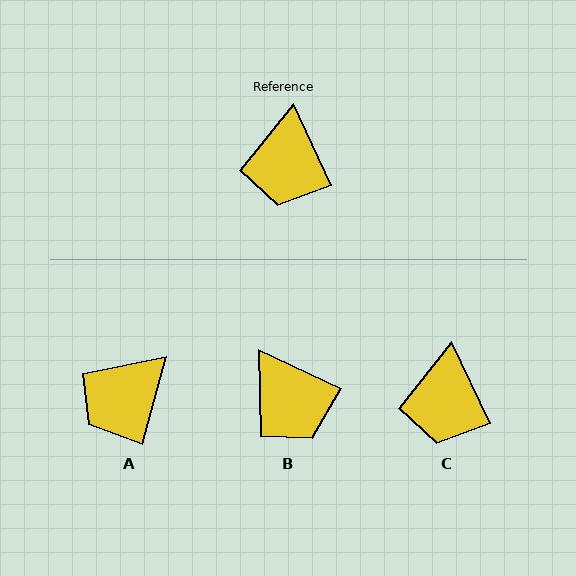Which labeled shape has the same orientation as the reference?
C.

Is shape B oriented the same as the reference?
No, it is off by about 40 degrees.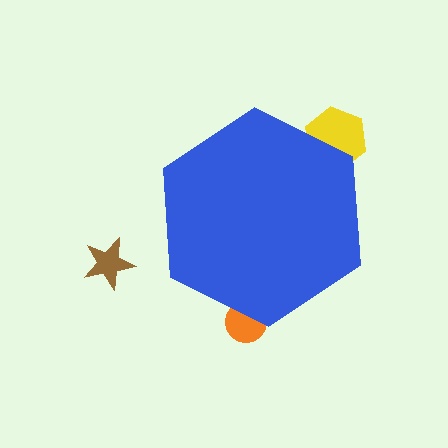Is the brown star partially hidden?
No, the brown star is fully visible.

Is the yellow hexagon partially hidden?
Yes, the yellow hexagon is partially hidden behind the blue hexagon.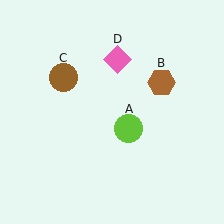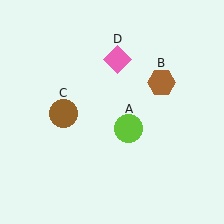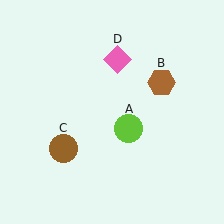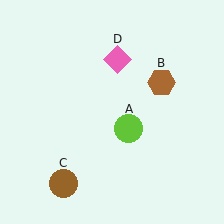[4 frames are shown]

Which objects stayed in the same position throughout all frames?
Lime circle (object A) and brown hexagon (object B) and pink diamond (object D) remained stationary.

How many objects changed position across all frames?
1 object changed position: brown circle (object C).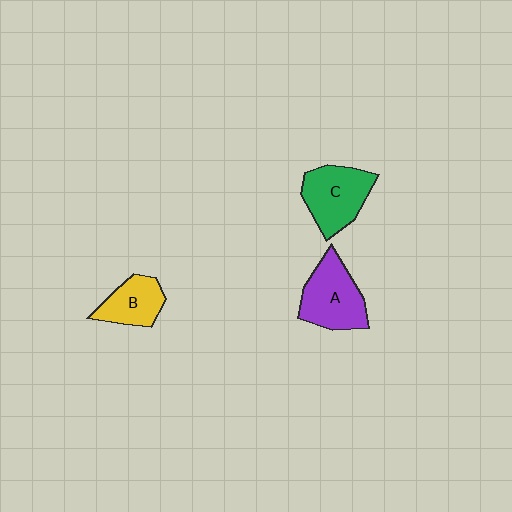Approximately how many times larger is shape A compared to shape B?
Approximately 1.5 times.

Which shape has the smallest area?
Shape B (yellow).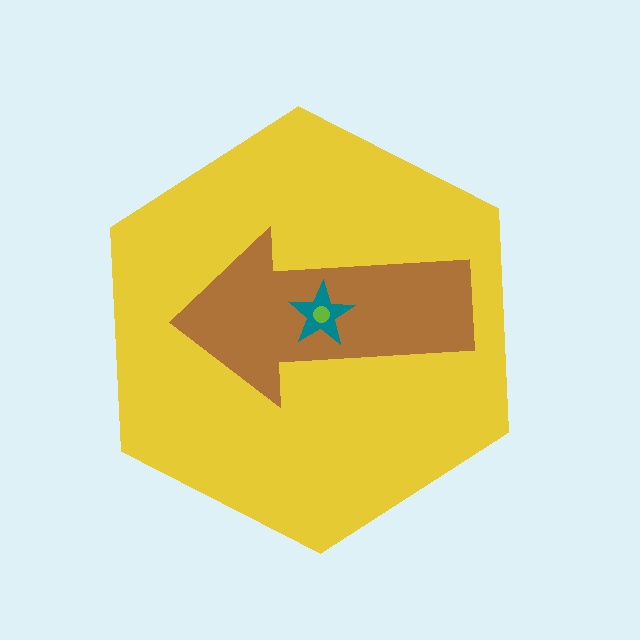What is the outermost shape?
The yellow hexagon.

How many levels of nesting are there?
4.